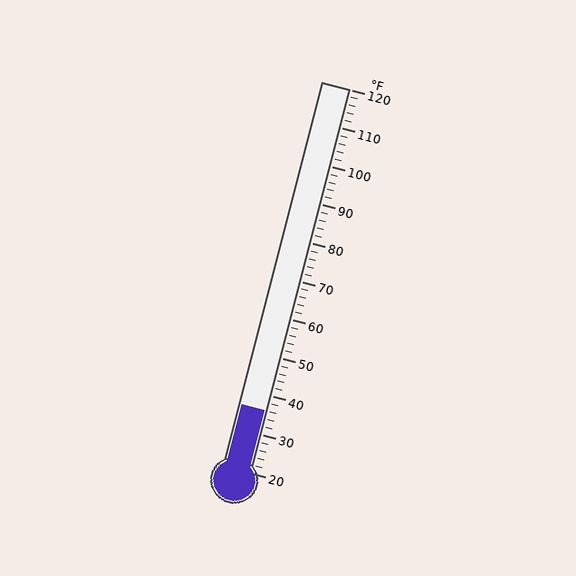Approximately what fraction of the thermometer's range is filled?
The thermometer is filled to approximately 15% of its range.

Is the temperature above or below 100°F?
The temperature is below 100°F.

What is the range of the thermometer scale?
The thermometer scale ranges from 20°F to 120°F.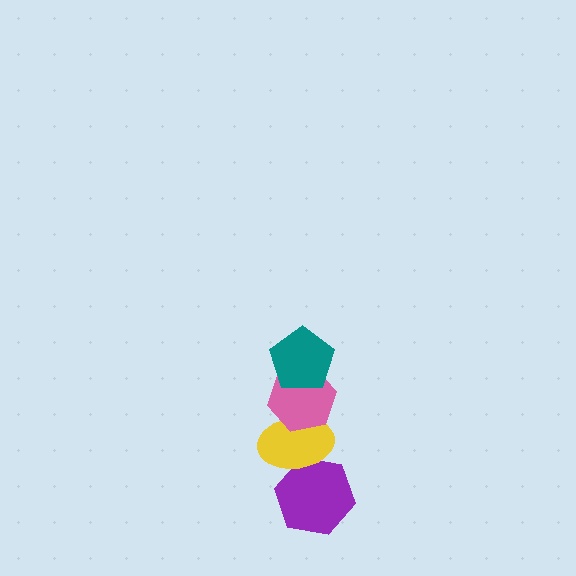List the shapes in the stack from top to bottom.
From top to bottom: the teal pentagon, the pink hexagon, the yellow ellipse, the purple hexagon.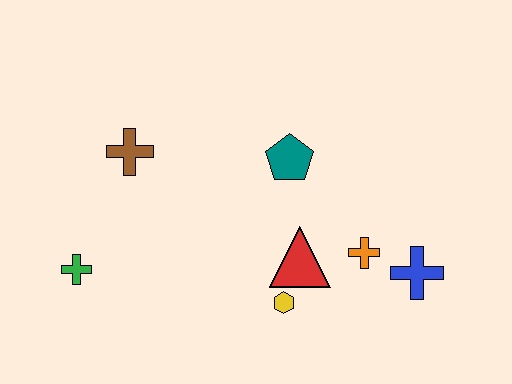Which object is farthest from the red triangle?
The green cross is farthest from the red triangle.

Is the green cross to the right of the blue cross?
No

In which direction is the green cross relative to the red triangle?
The green cross is to the left of the red triangle.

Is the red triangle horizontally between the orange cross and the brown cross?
Yes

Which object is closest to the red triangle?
The yellow hexagon is closest to the red triangle.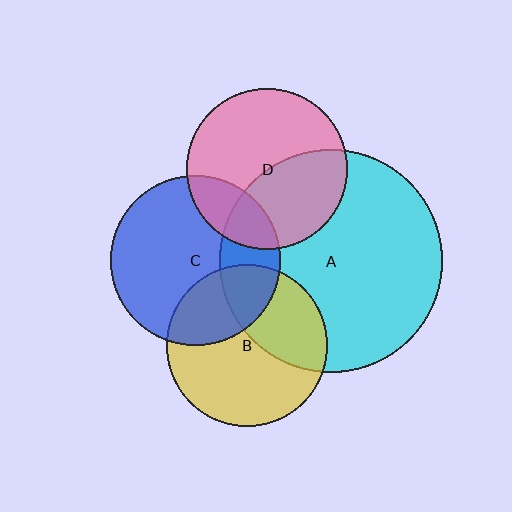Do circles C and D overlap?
Yes.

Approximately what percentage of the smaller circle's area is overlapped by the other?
Approximately 20%.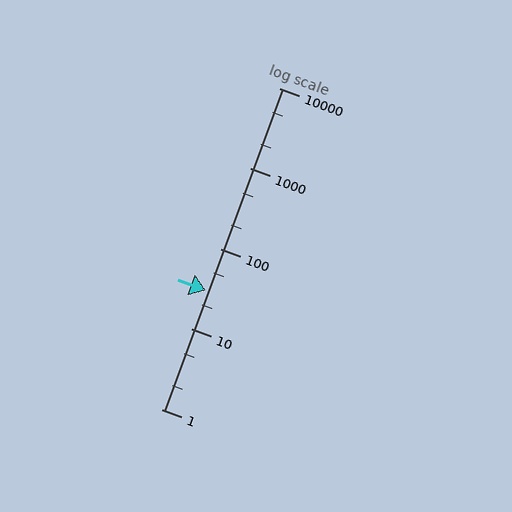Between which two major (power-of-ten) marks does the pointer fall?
The pointer is between 10 and 100.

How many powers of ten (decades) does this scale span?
The scale spans 4 decades, from 1 to 10000.